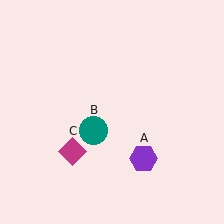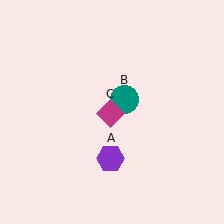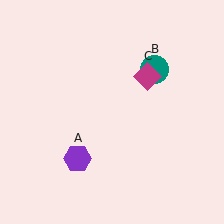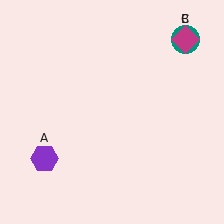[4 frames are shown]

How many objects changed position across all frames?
3 objects changed position: purple hexagon (object A), teal circle (object B), magenta diamond (object C).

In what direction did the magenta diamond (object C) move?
The magenta diamond (object C) moved up and to the right.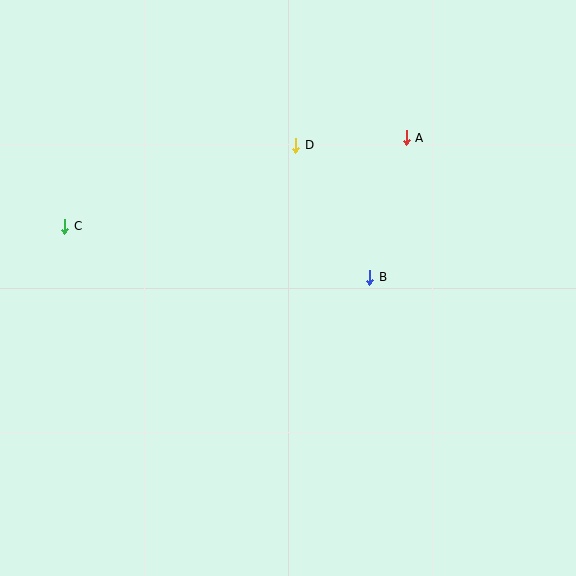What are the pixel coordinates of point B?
Point B is at (370, 277).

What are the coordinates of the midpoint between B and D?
The midpoint between B and D is at (333, 211).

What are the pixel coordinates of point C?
Point C is at (65, 227).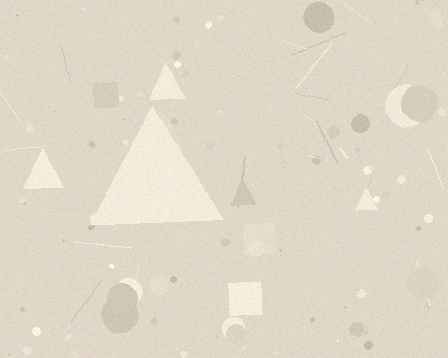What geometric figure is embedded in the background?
A triangle is embedded in the background.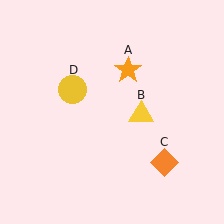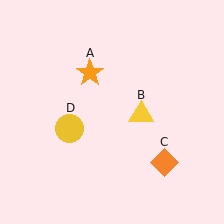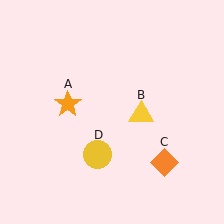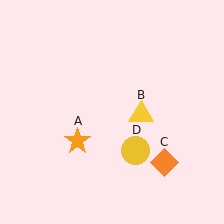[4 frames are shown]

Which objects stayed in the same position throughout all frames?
Yellow triangle (object B) and orange diamond (object C) remained stationary.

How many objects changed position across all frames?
2 objects changed position: orange star (object A), yellow circle (object D).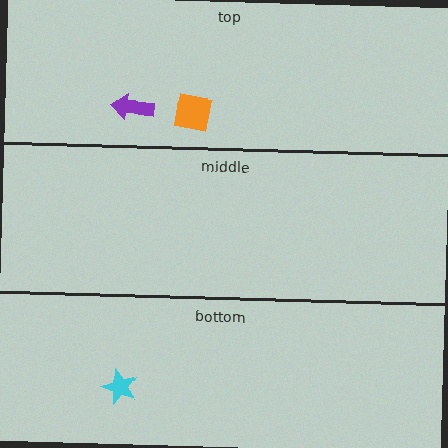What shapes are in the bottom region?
The cyan star.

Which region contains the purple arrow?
The top region.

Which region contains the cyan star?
The bottom region.